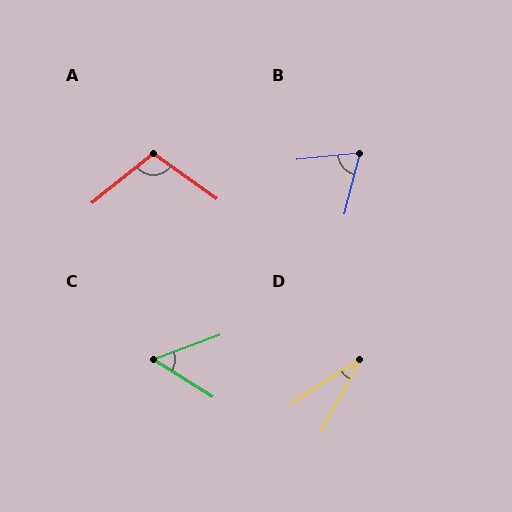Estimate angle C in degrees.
Approximately 52 degrees.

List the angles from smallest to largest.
D (29°), C (52°), B (70°), A (106°).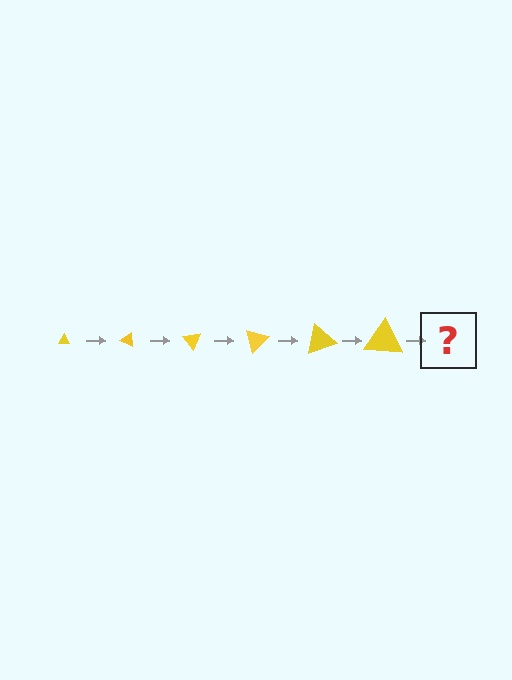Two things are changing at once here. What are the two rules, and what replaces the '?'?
The two rules are that the triangle grows larger each step and it rotates 25 degrees each step. The '?' should be a triangle, larger than the previous one and rotated 150 degrees from the start.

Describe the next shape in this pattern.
It should be a triangle, larger than the previous one and rotated 150 degrees from the start.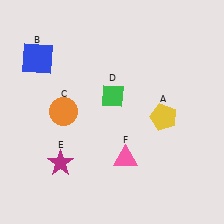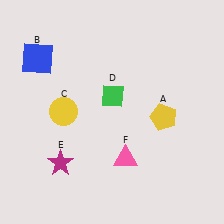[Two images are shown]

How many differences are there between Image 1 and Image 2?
There is 1 difference between the two images.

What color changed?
The circle (C) changed from orange in Image 1 to yellow in Image 2.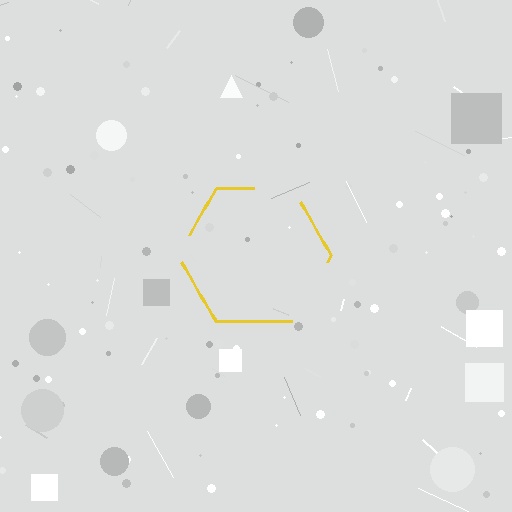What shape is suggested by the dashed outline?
The dashed outline suggests a hexagon.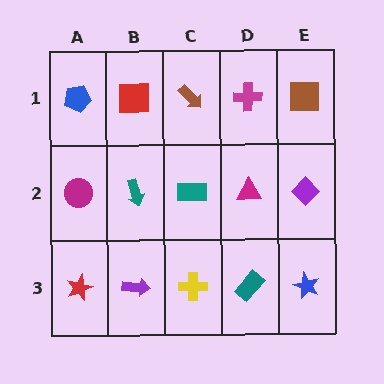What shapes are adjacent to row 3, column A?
A magenta circle (row 2, column A), a purple arrow (row 3, column B).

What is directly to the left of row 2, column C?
A teal arrow.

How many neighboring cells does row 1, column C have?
3.